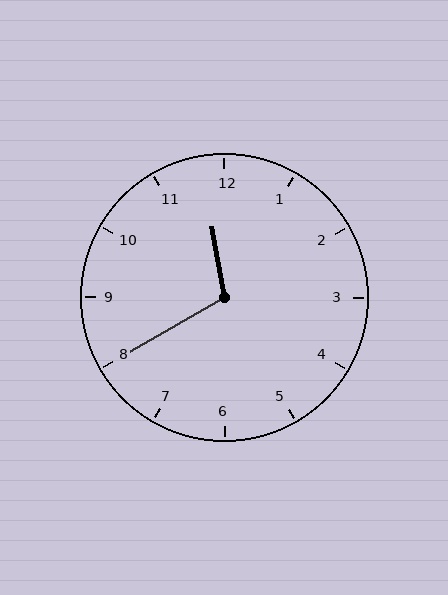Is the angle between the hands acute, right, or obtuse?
It is obtuse.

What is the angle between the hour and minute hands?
Approximately 110 degrees.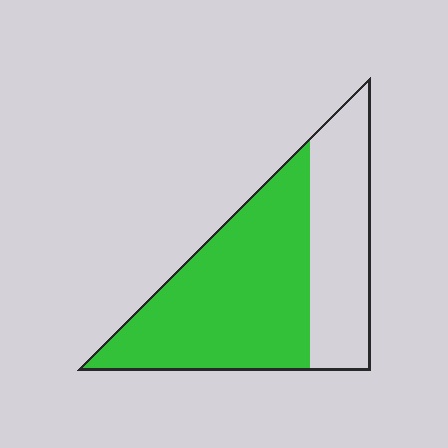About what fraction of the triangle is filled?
About five eighths (5/8).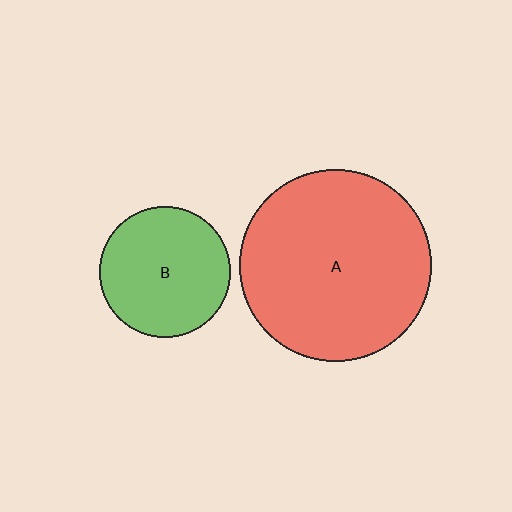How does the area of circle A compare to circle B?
Approximately 2.2 times.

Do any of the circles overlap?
No, none of the circles overlap.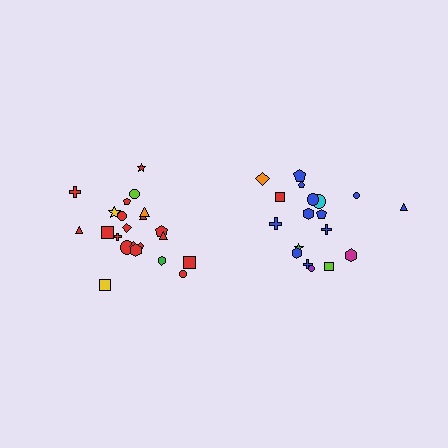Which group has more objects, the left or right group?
The left group.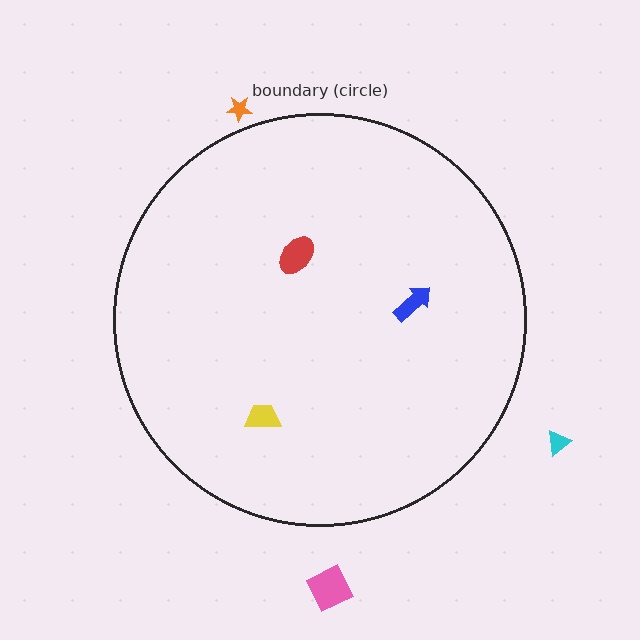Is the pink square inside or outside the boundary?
Outside.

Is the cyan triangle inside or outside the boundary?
Outside.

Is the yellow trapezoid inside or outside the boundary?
Inside.